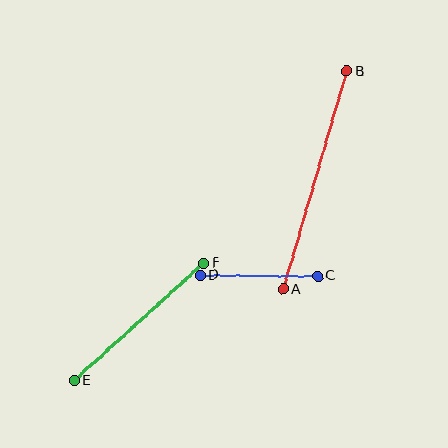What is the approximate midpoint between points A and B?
The midpoint is at approximately (315, 180) pixels.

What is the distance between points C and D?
The distance is approximately 117 pixels.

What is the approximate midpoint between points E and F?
The midpoint is at approximately (139, 322) pixels.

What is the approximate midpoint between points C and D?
The midpoint is at approximately (259, 276) pixels.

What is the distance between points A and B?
The distance is approximately 227 pixels.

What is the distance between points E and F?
The distance is approximately 175 pixels.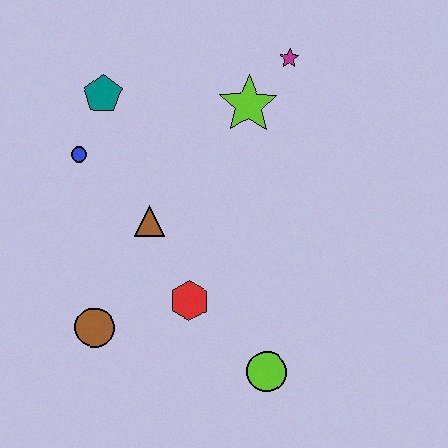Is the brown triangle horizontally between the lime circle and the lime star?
No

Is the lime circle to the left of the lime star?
No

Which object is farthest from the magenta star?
The brown circle is farthest from the magenta star.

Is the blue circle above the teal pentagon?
No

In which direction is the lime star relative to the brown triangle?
The lime star is above the brown triangle.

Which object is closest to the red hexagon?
The brown triangle is closest to the red hexagon.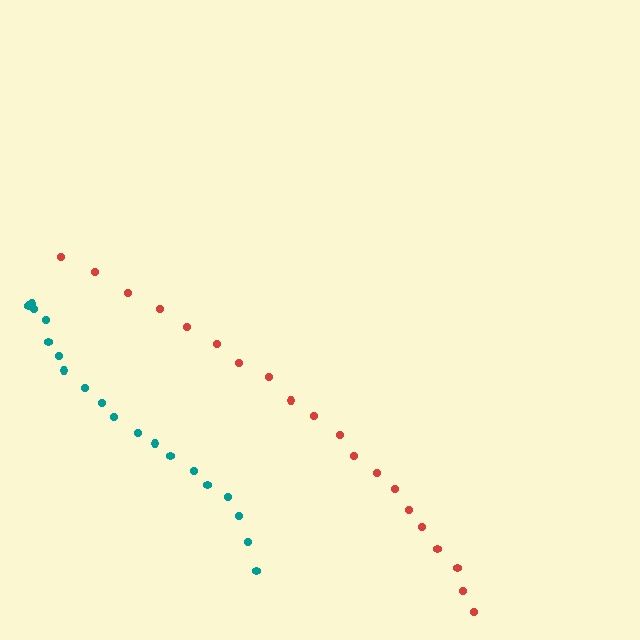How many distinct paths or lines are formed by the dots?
There are 2 distinct paths.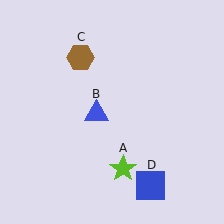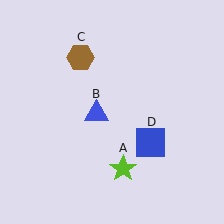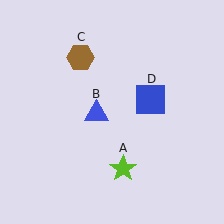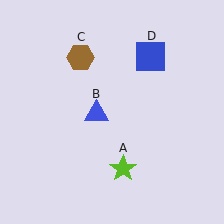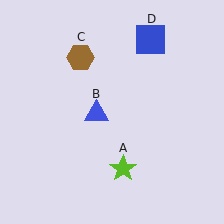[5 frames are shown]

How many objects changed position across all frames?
1 object changed position: blue square (object D).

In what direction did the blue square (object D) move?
The blue square (object D) moved up.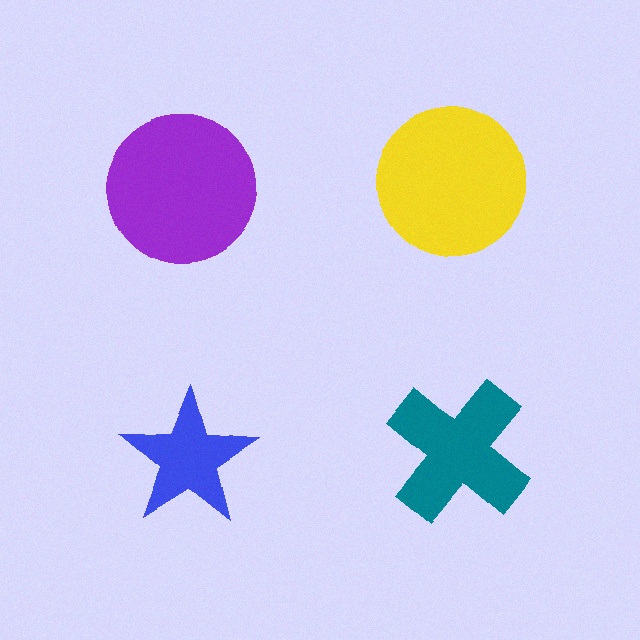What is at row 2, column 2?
A teal cross.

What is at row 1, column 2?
A yellow circle.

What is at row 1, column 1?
A purple circle.